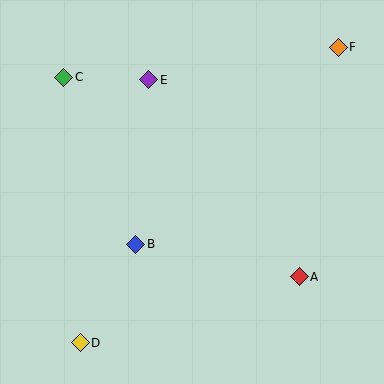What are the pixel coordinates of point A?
Point A is at (299, 277).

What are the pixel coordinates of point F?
Point F is at (338, 47).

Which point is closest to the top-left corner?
Point C is closest to the top-left corner.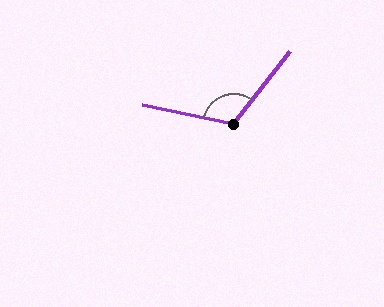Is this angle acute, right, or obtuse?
It is obtuse.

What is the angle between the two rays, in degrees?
Approximately 115 degrees.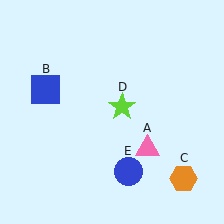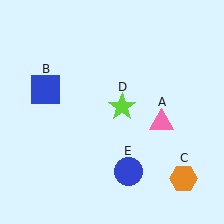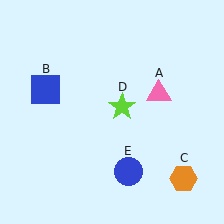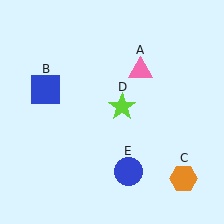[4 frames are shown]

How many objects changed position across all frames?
1 object changed position: pink triangle (object A).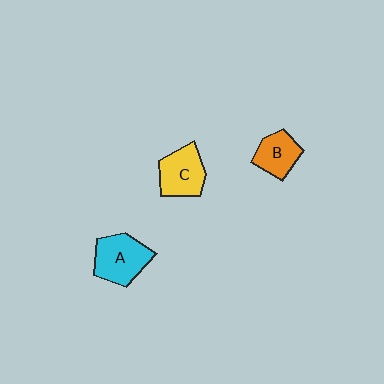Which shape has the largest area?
Shape A (cyan).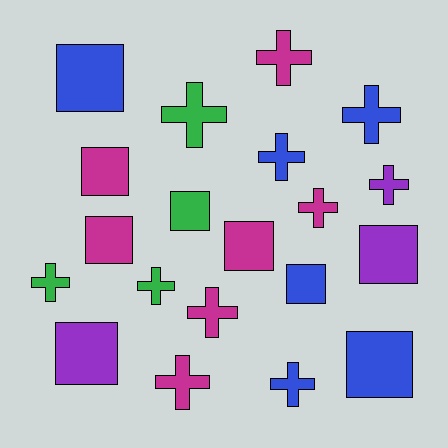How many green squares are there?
There is 1 green square.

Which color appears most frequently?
Magenta, with 7 objects.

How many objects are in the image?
There are 20 objects.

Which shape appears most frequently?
Cross, with 11 objects.